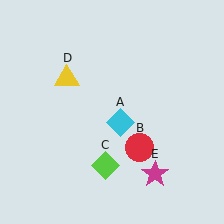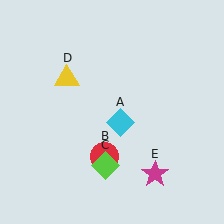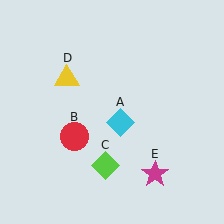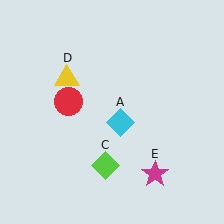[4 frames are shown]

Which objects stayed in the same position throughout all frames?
Cyan diamond (object A) and lime diamond (object C) and yellow triangle (object D) and magenta star (object E) remained stationary.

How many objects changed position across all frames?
1 object changed position: red circle (object B).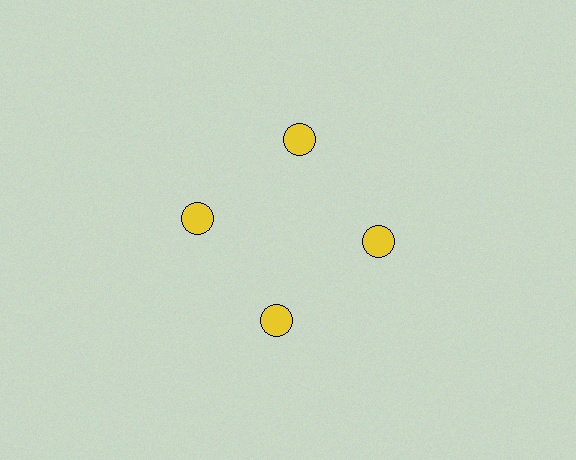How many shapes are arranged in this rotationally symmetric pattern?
There are 4 shapes, arranged in 4 groups of 1.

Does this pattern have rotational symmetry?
Yes, this pattern has 4-fold rotational symmetry. It looks the same after rotating 90 degrees around the center.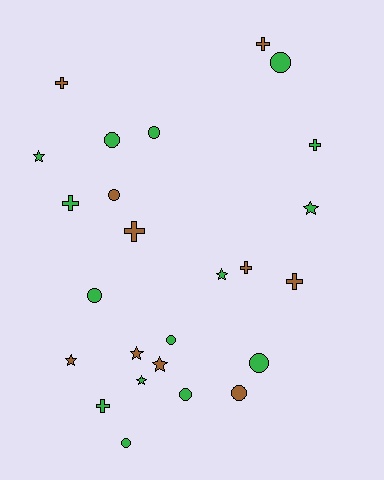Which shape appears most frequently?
Circle, with 10 objects.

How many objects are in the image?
There are 25 objects.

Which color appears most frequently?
Green, with 15 objects.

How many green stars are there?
There are 4 green stars.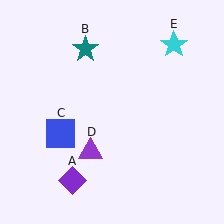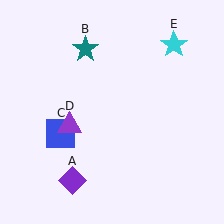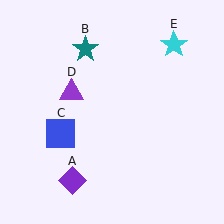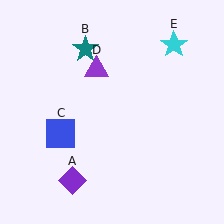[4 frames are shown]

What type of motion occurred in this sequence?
The purple triangle (object D) rotated clockwise around the center of the scene.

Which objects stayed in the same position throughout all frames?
Purple diamond (object A) and teal star (object B) and blue square (object C) and cyan star (object E) remained stationary.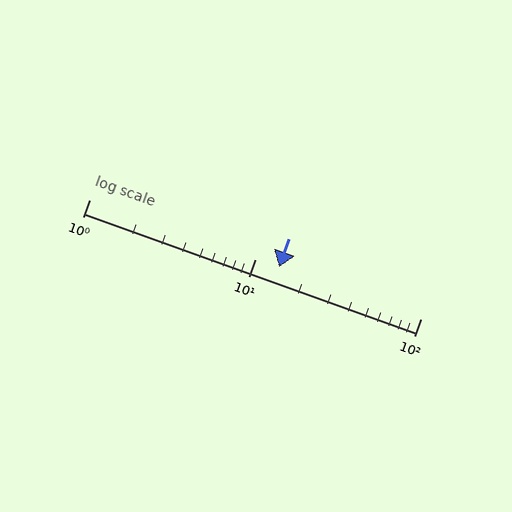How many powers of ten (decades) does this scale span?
The scale spans 2 decades, from 1 to 100.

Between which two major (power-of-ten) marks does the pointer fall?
The pointer is between 10 and 100.